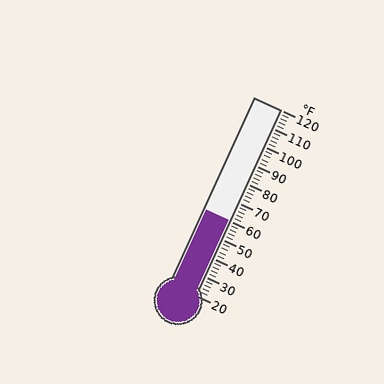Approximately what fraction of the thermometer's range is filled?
The thermometer is filled to approximately 40% of its range.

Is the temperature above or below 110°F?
The temperature is below 110°F.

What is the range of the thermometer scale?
The thermometer scale ranges from 20°F to 120°F.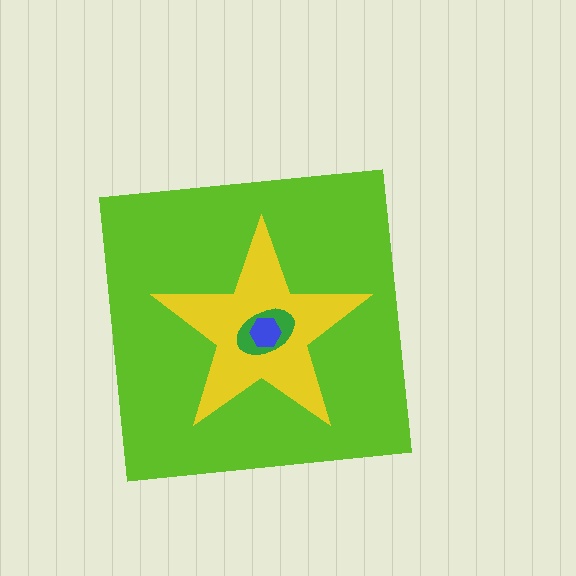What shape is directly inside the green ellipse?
The blue hexagon.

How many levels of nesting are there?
4.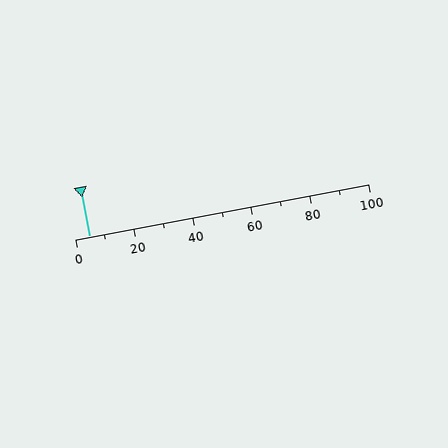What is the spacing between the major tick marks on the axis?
The major ticks are spaced 20 apart.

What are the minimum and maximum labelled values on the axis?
The axis runs from 0 to 100.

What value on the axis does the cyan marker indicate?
The marker indicates approximately 5.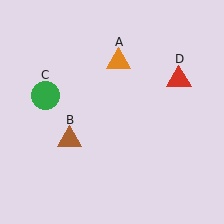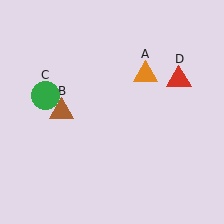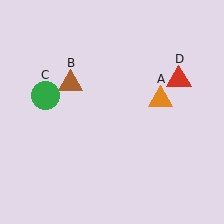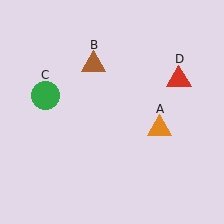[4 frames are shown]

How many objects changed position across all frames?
2 objects changed position: orange triangle (object A), brown triangle (object B).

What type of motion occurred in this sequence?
The orange triangle (object A), brown triangle (object B) rotated clockwise around the center of the scene.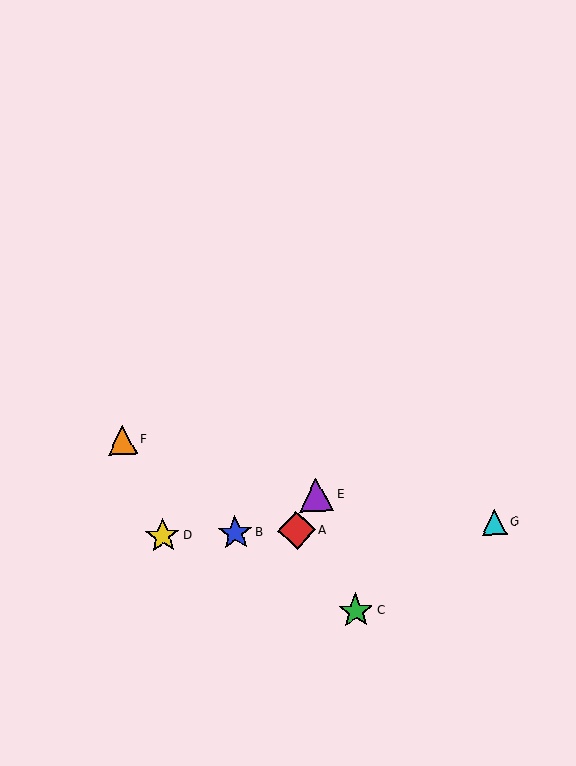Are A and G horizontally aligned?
Yes, both are at y≈530.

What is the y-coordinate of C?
Object C is at y≈611.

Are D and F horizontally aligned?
No, D is at y≈536 and F is at y≈440.